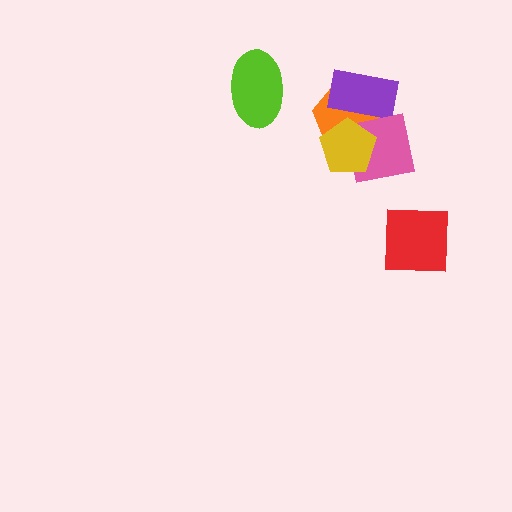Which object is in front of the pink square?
The yellow pentagon is in front of the pink square.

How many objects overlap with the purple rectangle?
3 objects overlap with the purple rectangle.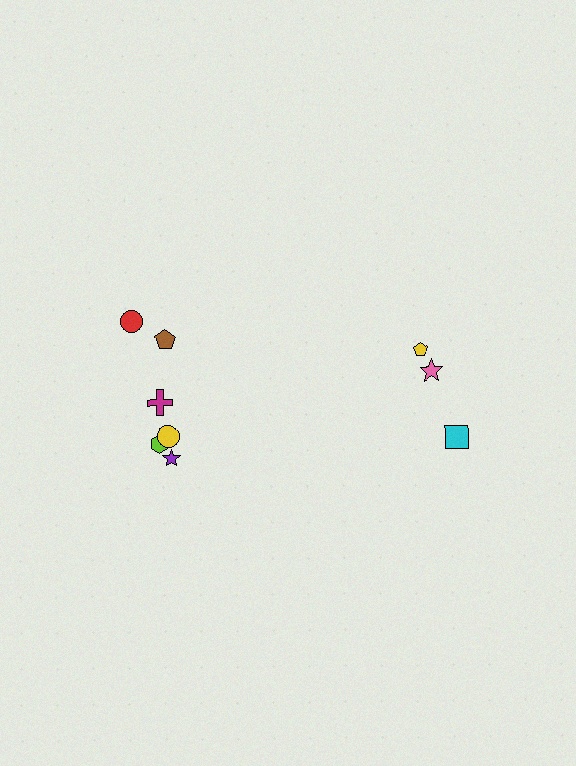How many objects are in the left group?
There are 6 objects.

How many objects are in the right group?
There are 3 objects.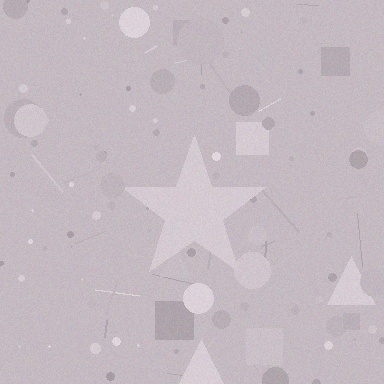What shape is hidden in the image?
A star is hidden in the image.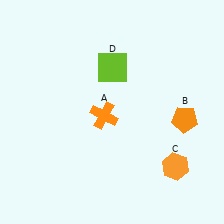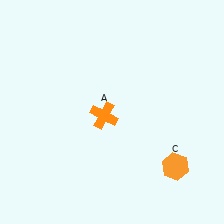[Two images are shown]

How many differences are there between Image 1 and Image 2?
There are 2 differences between the two images.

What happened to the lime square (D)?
The lime square (D) was removed in Image 2. It was in the top-right area of Image 1.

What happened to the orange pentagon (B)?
The orange pentagon (B) was removed in Image 2. It was in the bottom-right area of Image 1.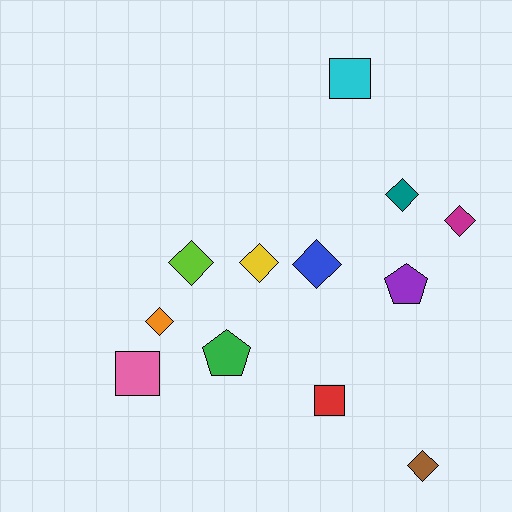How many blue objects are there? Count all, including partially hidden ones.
There is 1 blue object.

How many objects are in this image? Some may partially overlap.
There are 12 objects.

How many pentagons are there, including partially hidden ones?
There are 2 pentagons.